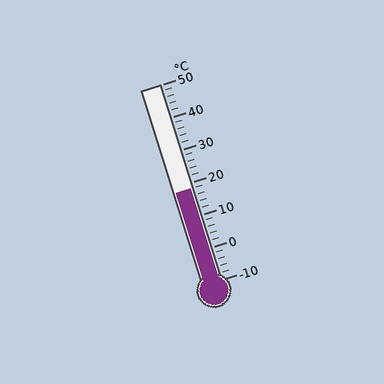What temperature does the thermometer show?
The thermometer shows approximately 18°C.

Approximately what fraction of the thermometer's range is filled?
The thermometer is filled to approximately 45% of its range.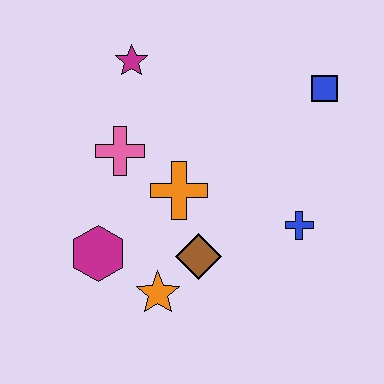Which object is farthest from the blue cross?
The magenta star is farthest from the blue cross.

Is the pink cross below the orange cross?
No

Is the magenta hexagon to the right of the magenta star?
No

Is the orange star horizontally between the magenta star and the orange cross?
Yes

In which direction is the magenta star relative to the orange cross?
The magenta star is above the orange cross.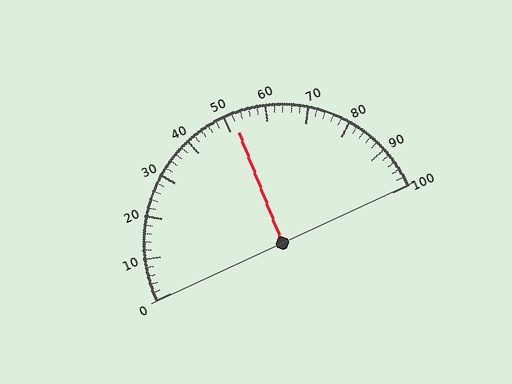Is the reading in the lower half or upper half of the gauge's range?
The reading is in the upper half of the range (0 to 100).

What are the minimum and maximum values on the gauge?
The gauge ranges from 0 to 100.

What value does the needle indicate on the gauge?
The needle indicates approximately 52.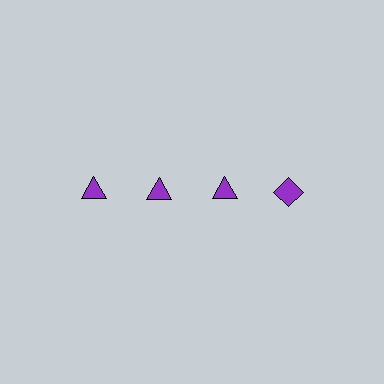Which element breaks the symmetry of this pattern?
The purple diamond in the top row, second from right column breaks the symmetry. All other shapes are purple triangles.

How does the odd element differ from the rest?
It has a different shape: diamond instead of triangle.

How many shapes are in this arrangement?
There are 4 shapes arranged in a grid pattern.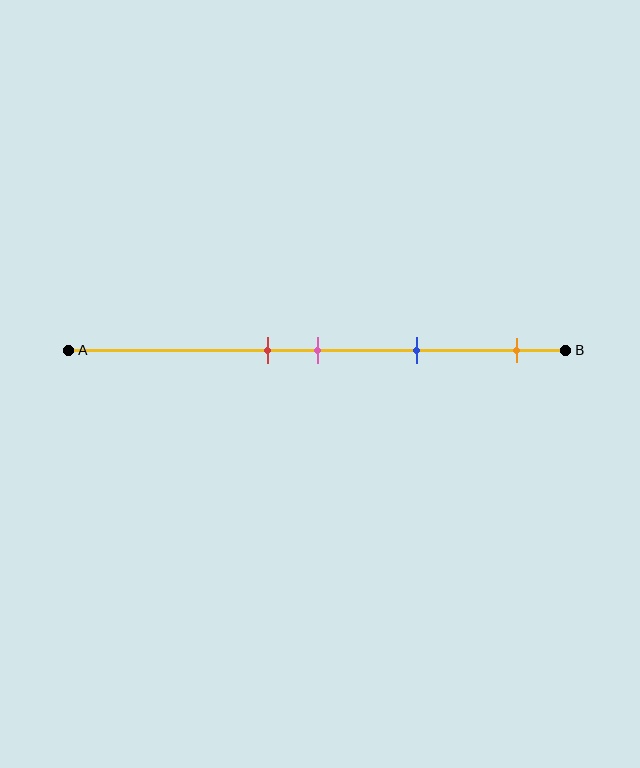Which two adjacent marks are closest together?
The red and pink marks are the closest adjacent pair.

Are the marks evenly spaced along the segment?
No, the marks are not evenly spaced.